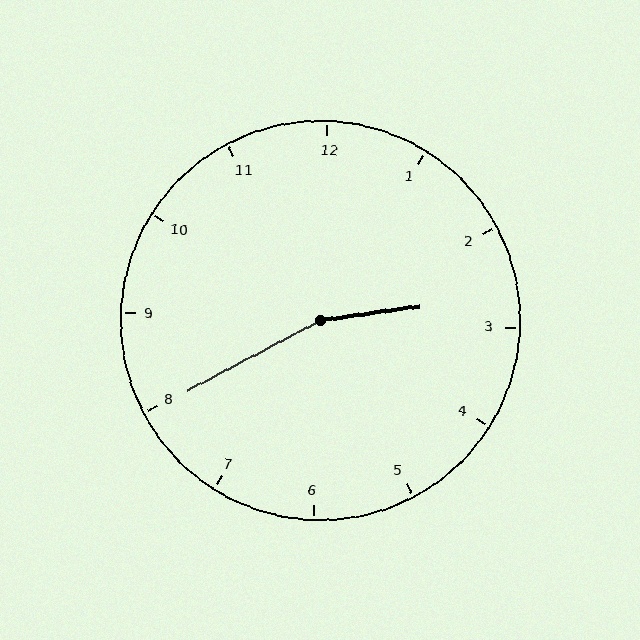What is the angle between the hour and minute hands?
Approximately 160 degrees.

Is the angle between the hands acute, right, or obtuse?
It is obtuse.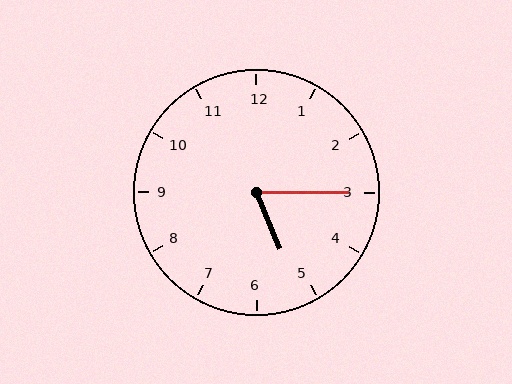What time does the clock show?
5:15.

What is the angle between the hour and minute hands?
Approximately 68 degrees.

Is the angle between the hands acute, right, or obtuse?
It is acute.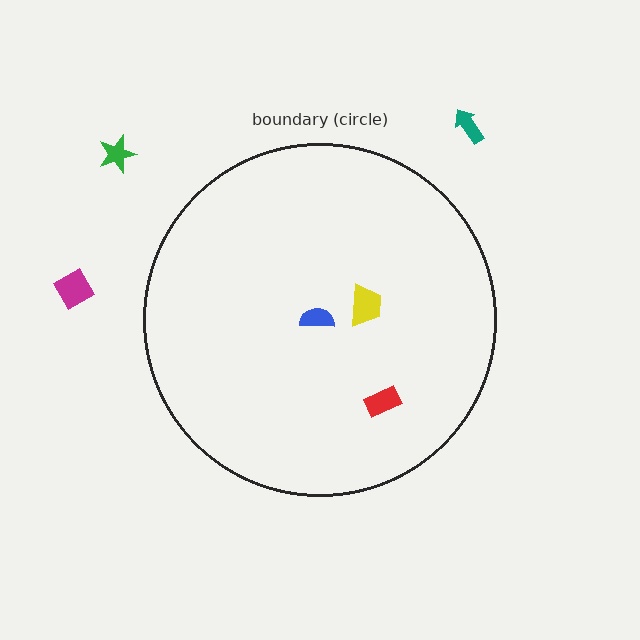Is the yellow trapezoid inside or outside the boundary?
Inside.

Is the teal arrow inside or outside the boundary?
Outside.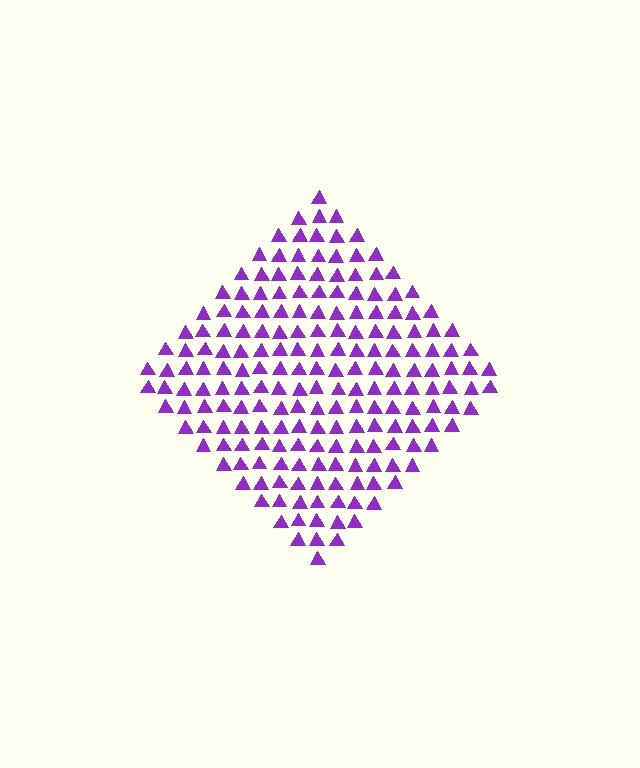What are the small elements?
The small elements are triangles.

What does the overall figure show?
The overall figure shows a diamond.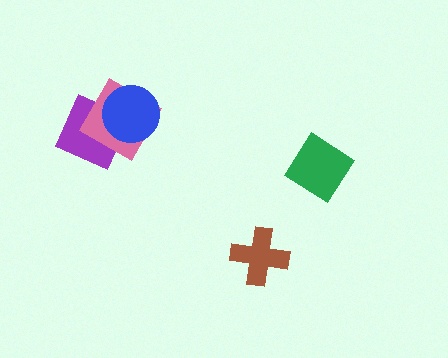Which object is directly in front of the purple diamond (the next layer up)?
The pink diamond is directly in front of the purple diamond.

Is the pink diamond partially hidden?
Yes, it is partially covered by another shape.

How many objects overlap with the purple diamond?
2 objects overlap with the purple diamond.